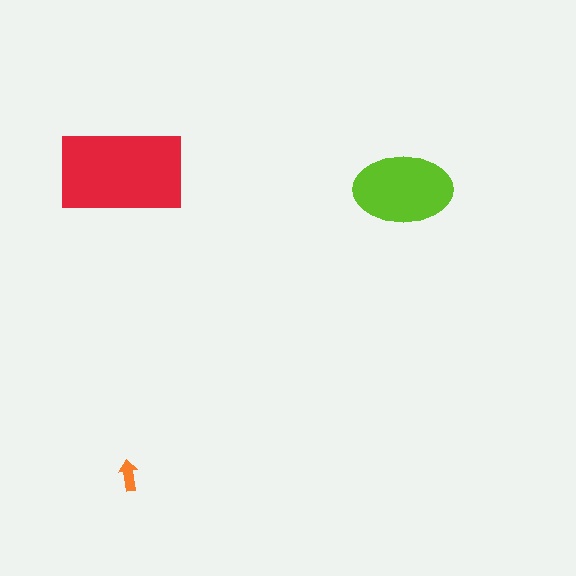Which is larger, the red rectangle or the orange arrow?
The red rectangle.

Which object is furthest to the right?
The lime ellipse is rightmost.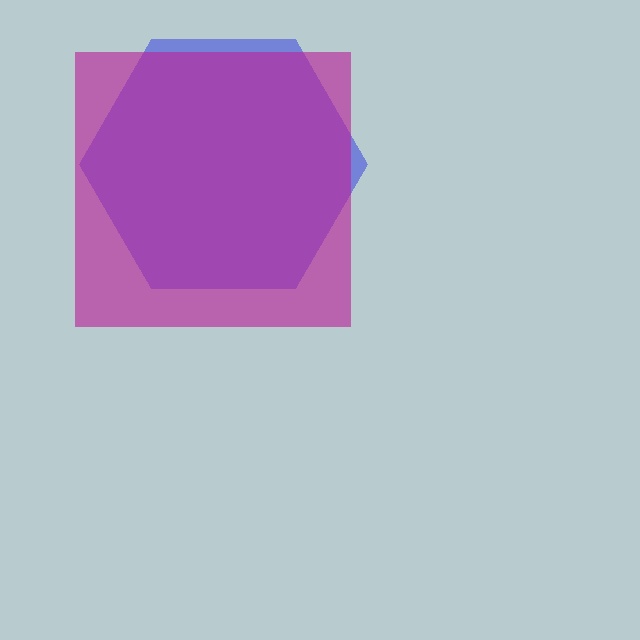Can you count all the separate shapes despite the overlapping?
Yes, there are 2 separate shapes.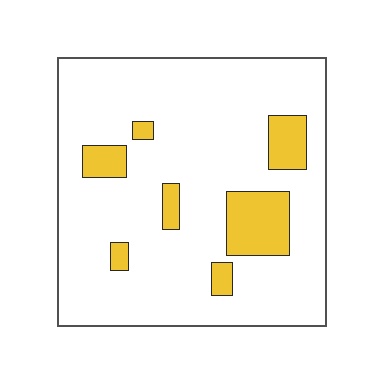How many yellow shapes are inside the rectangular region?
7.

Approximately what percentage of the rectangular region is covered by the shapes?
Approximately 15%.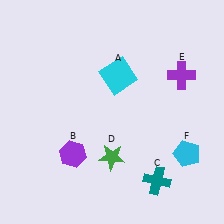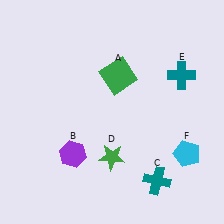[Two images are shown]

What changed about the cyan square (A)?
In Image 1, A is cyan. In Image 2, it changed to green.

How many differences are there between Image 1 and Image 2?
There are 2 differences between the two images.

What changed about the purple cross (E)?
In Image 1, E is purple. In Image 2, it changed to teal.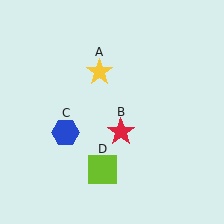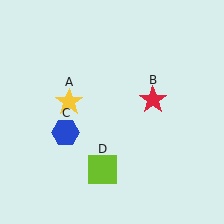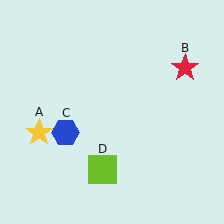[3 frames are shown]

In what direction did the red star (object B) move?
The red star (object B) moved up and to the right.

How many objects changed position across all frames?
2 objects changed position: yellow star (object A), red star (object B).